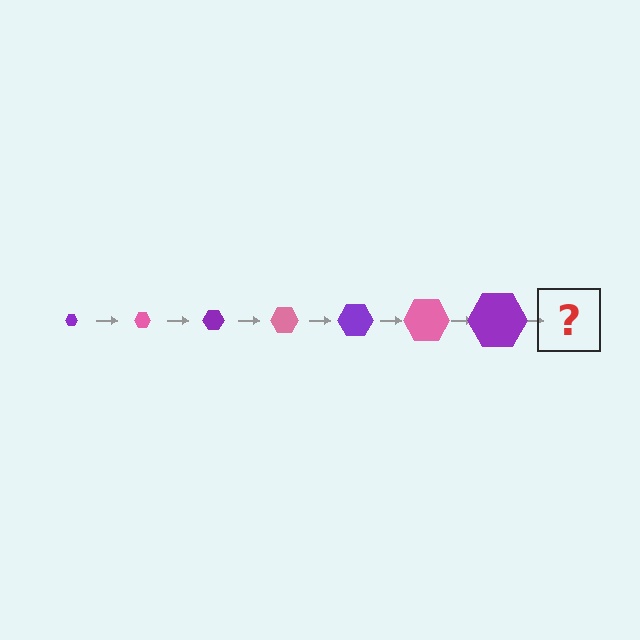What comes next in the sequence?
The next element should be a pink hexagon, larger than the previous one.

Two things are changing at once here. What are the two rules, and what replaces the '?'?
The two rules are that the hexagon grows larger each step and the color cycles through purple and pink. The '?' should be a pink hexagon, larger than the previous one.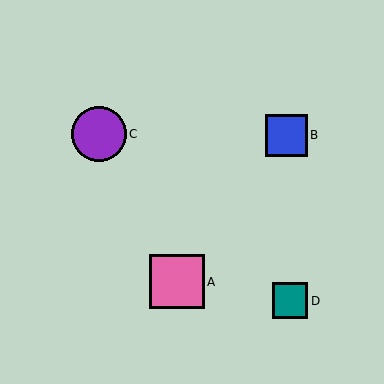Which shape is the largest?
The purple circle (labeled C) is the largest.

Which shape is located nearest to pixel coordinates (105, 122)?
The purple circle (labeled C) at (99, 134) is nearest to that location.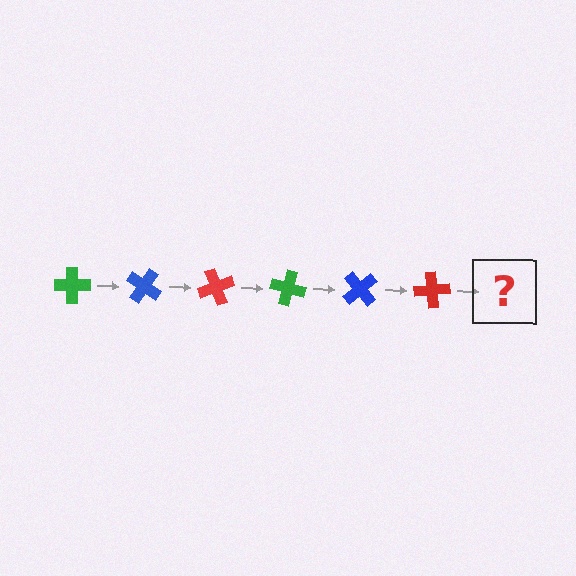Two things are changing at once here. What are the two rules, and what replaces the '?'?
The two rules are that it rotates 35 degrees each step and the color cycles through green, blue, and red. The '?' should be a green cross, rotated 210 degrees from the start.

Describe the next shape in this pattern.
It should be a green cross, rotated 210 degrees from the start.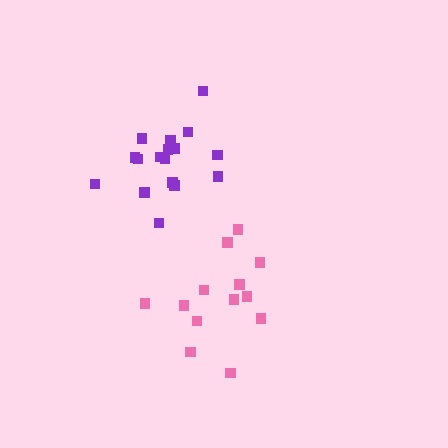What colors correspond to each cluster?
The clusters are colored: pink, purple.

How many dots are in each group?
Group 1: 13 dots, Group 2: 18 dots (31 total).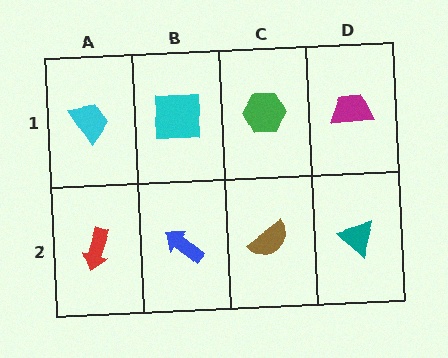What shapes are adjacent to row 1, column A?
A red arrow (row 2, column A), a cyan square (row 1, column B).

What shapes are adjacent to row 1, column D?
A teal triangle (row 2, column D), a green hexagon (row 1, column C).